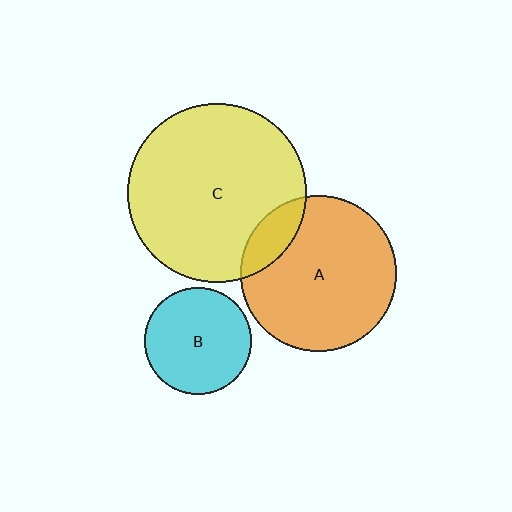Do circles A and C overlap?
Yes.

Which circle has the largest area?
Circle C (yellow).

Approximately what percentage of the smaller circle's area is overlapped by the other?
Approximately 15%.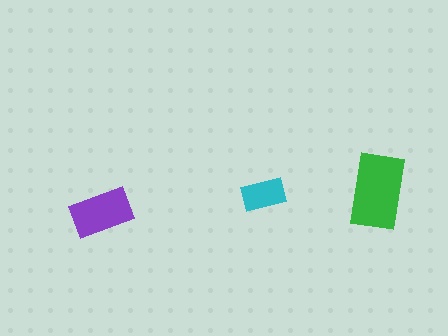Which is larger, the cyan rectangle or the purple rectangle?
The purple one.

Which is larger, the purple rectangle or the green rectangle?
The green one.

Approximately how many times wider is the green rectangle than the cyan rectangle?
About 1.5 times wider.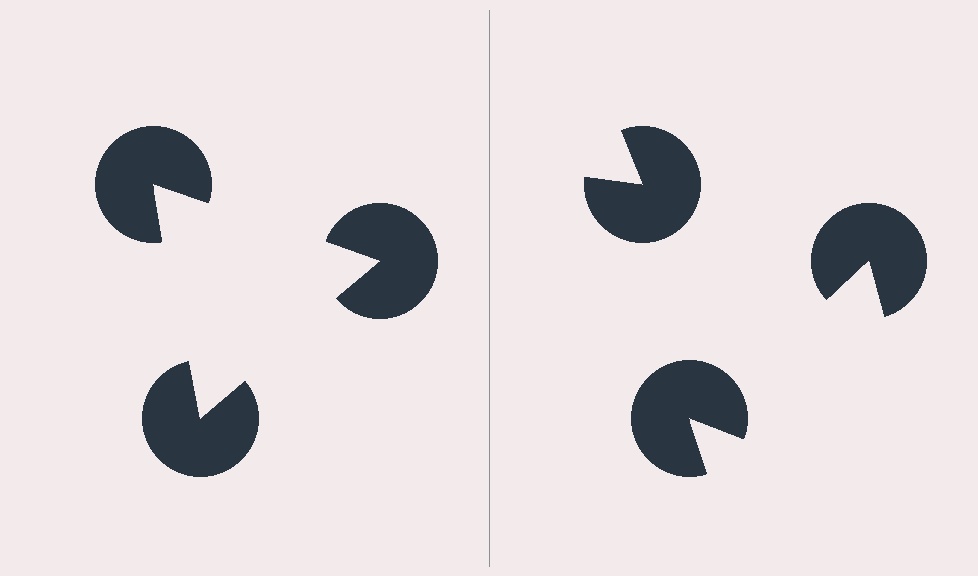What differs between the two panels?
The pac-man discs are positioned identically on both sides; only the wedge orientations differ. On the left they align to a triangle; on the right they are misaligned.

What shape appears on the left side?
An illusory triangle.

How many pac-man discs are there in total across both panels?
6 — 3 on each side.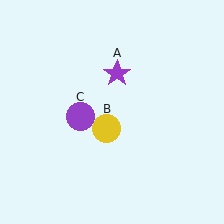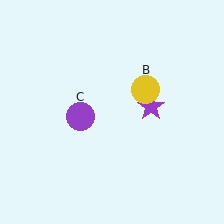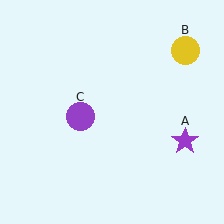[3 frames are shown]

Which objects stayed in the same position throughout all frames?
Purple circle (object C) remained stationary.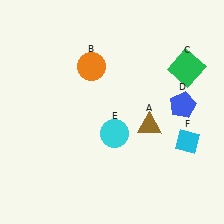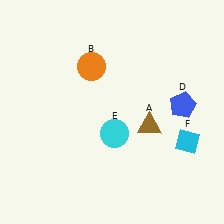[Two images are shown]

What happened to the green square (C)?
The green square (C) was removed in Image 2. It was in the top-right area of Image 1.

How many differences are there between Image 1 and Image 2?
There is 1 difference between the two images.